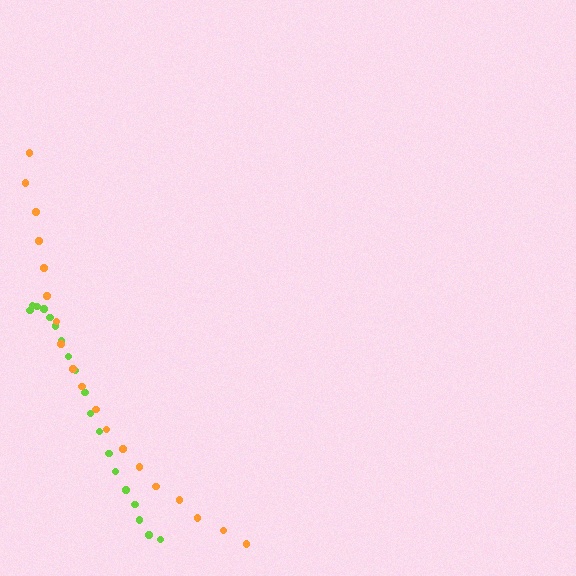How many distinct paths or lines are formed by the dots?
There are 2 distinct paths.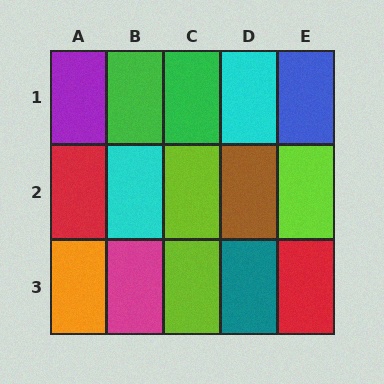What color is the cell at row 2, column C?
Lime.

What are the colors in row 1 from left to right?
Purple, green, green, cyan, blue.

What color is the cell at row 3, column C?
Lime.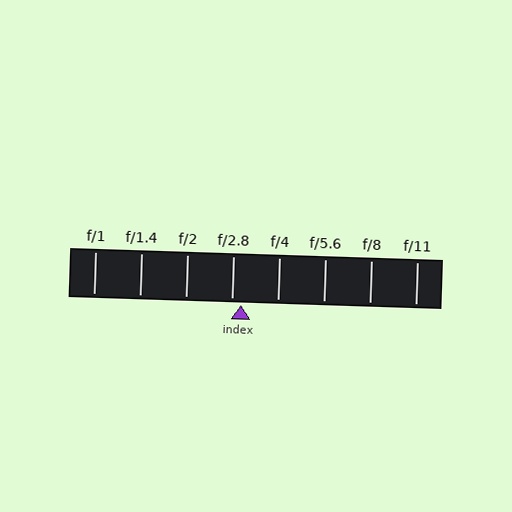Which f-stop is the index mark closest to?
The index mark is closest to f/2.8.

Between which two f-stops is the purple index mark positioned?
The index mark is between f/2.8 and f/4.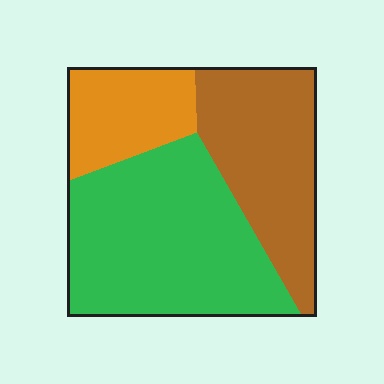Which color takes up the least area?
Orange, at roughly 20%.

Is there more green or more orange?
Green.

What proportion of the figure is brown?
Brown takes up between a sixth and a third of the figure.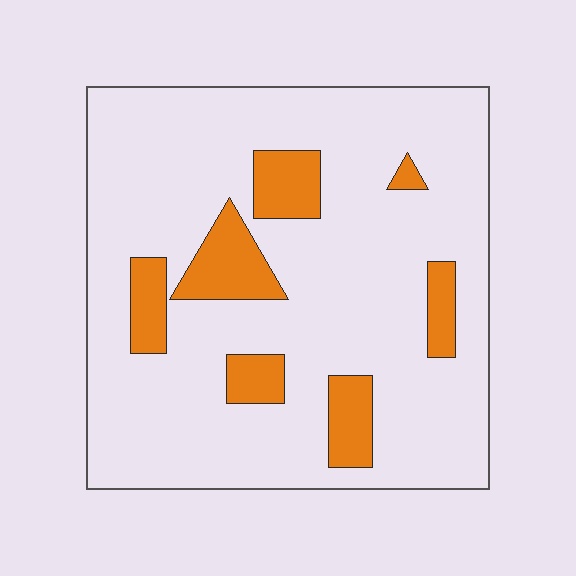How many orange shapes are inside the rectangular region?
7.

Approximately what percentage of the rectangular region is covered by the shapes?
Approximately 15%.